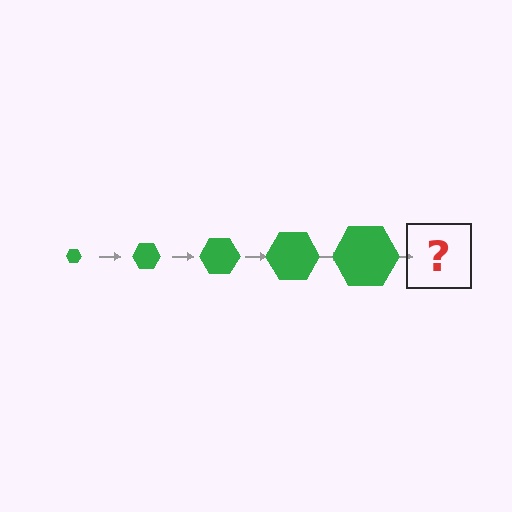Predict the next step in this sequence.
The next step is a green hexagon, larger than the previous one.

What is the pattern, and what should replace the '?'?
The pattern is that the hexagon gets progressively larger each step. The '?' should be a green hexagon, larger than the previous one.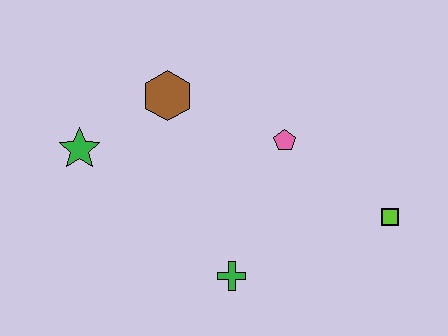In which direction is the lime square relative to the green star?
The lime square is to the right of the green star.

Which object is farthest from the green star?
The lime square is farthest from the green star.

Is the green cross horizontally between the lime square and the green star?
Yes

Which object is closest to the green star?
The brown hexagon is closest to the green star.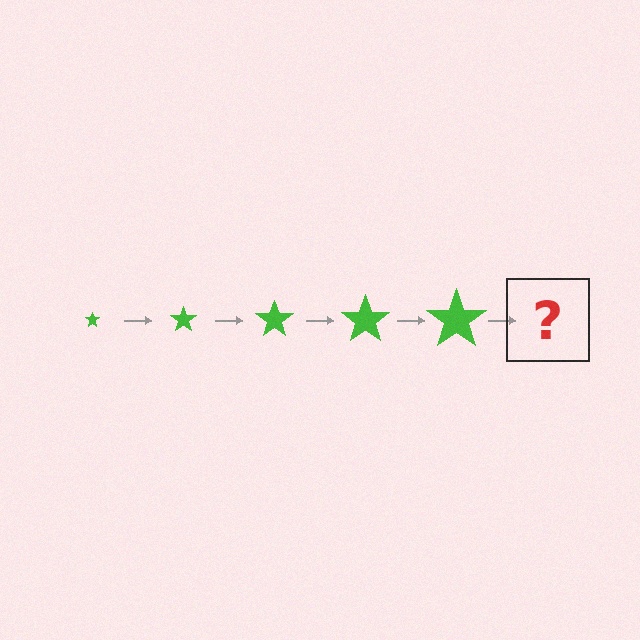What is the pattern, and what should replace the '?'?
The pattern is that the star gets progressively larger each step. The '?' should be a green star, larger than the previous one.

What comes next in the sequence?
The next element should be a green star, larger than the previous one.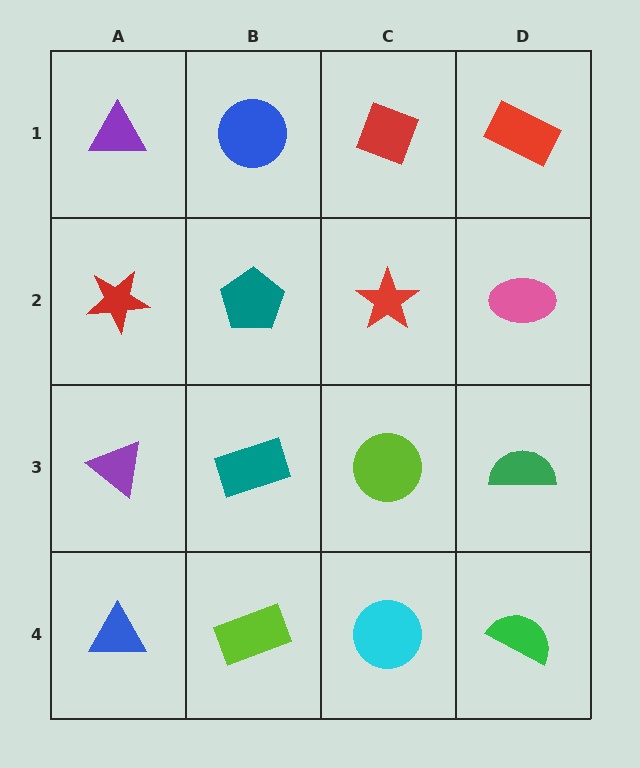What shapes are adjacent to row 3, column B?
A teal pentagon (row 2, column B), a lime rectangle (row 4, column B), a purple triangle (row 3, column A), a lime circle (row 3, column C).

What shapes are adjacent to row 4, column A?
A purple triangle (row 3, column A), a lime rectangle (row 4, column B).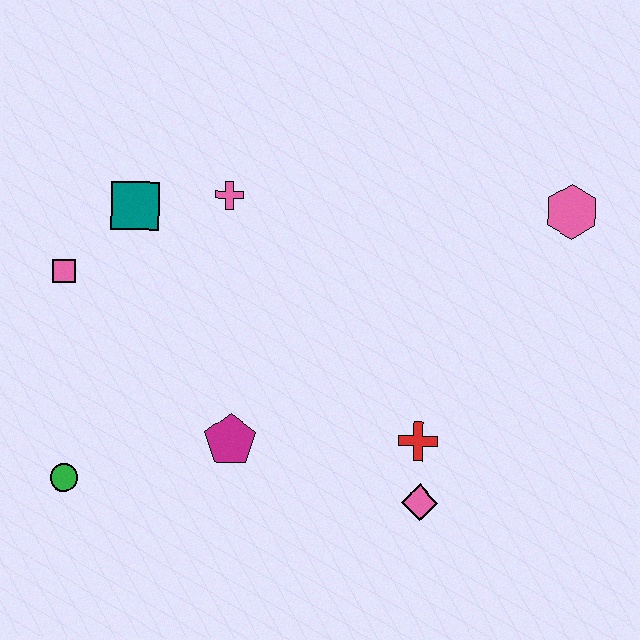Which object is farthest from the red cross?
The pink square is farthest from the red cross.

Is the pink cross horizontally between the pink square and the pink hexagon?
Yes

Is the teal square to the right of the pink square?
Yes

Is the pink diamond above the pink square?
No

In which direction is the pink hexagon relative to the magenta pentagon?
The pink hexagon is to the right of the magenta pentagon.